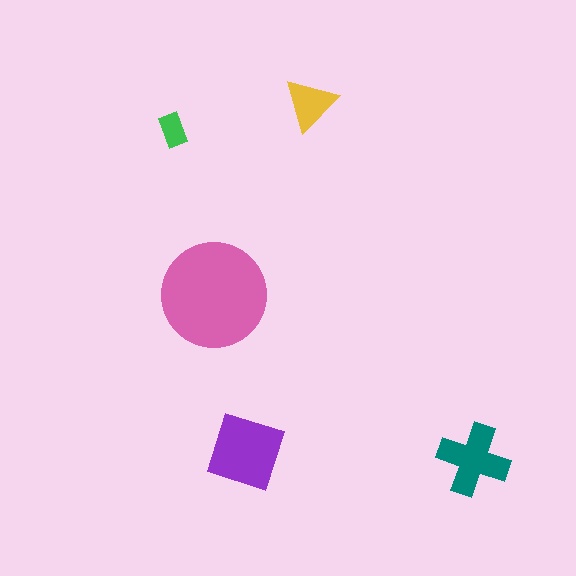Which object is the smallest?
The green rectangle.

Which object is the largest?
The pink circle.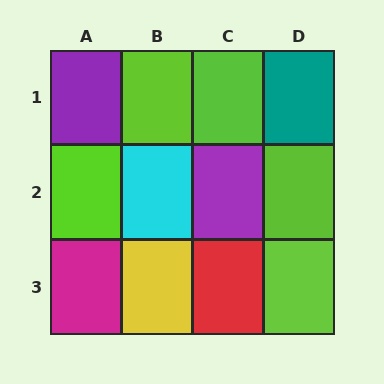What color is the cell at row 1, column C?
Lime.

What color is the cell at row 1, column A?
Purple.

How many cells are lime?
5 cells are lime.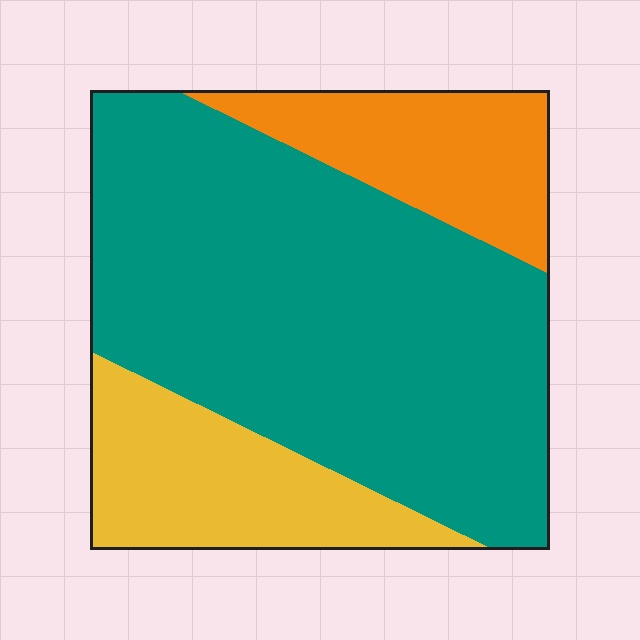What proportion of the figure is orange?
Orange covers around 15% of the figure.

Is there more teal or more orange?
Teal.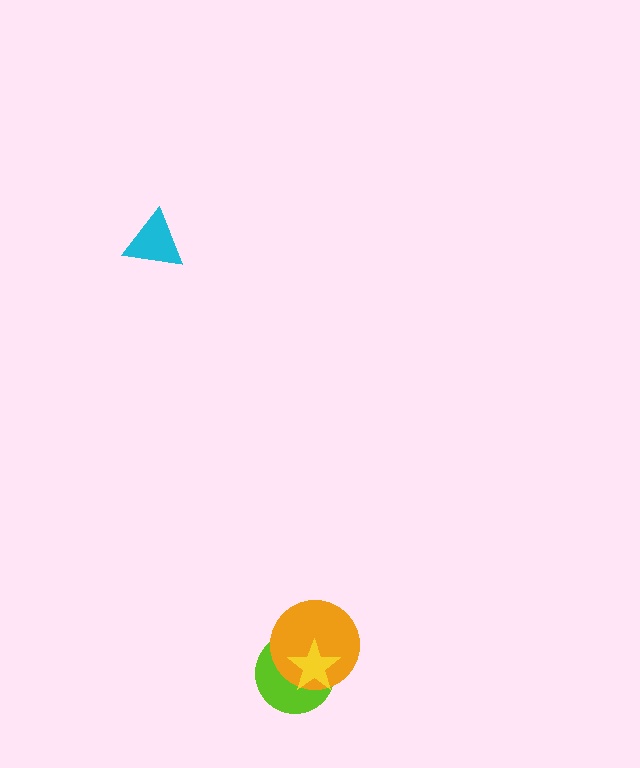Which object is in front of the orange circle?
The yellow star is in front of the orange circle.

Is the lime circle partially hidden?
Yes, it is partially covered by another shape.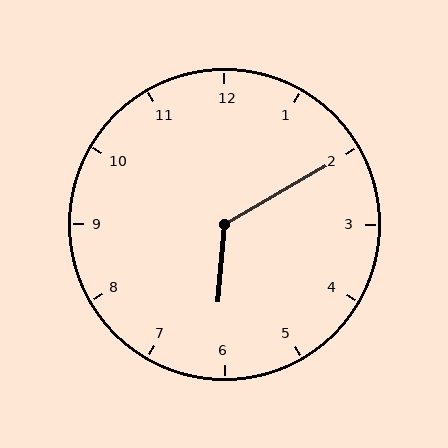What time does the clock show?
6:10.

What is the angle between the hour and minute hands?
Approximately 125 degrees.